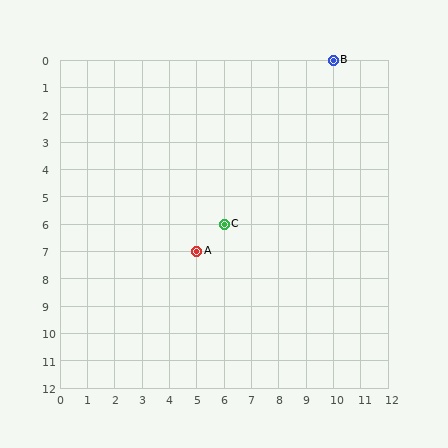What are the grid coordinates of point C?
Point C is at grid coordinates (6, 6).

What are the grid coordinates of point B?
Point B is at grid coordinates (10, 0).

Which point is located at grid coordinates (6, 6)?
Point C is at (6, 6).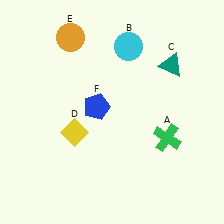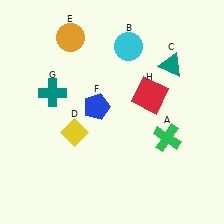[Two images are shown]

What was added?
A teal cross (G), a red square (H) were added in Image 2.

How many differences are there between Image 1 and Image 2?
There are 2 differences between the two images.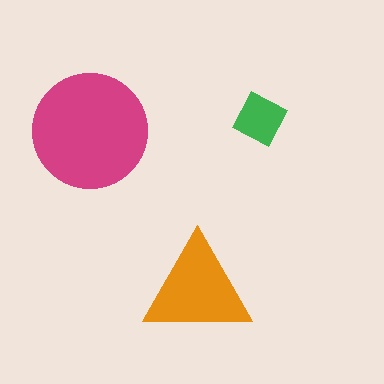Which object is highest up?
The green diamond is topmost.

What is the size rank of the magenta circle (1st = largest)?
1st.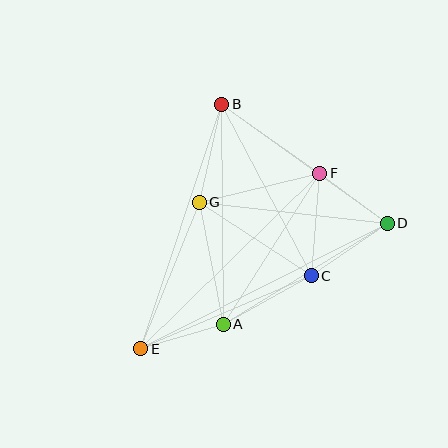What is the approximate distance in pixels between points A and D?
The distance between A and D is approximately 192 pixels.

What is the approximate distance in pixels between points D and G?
The distance between D and G is approximately 189 pixels.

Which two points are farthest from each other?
Points D and E are farthest from each other.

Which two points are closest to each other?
Points D and F are closest to each other.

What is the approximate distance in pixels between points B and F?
The distance between B and F is approximately 120 pixels.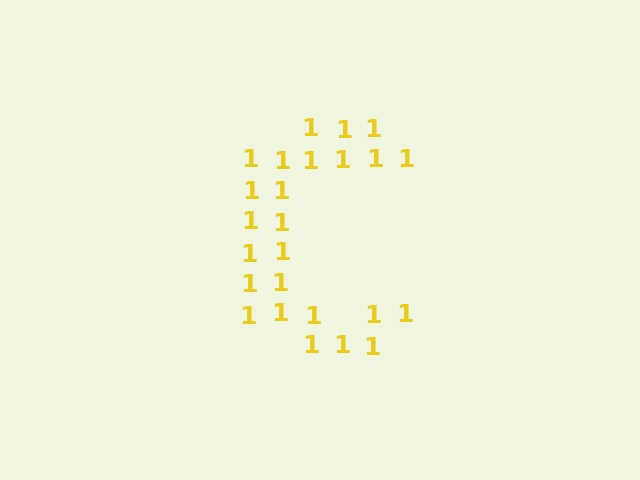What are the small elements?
The small elements are digit 1's.